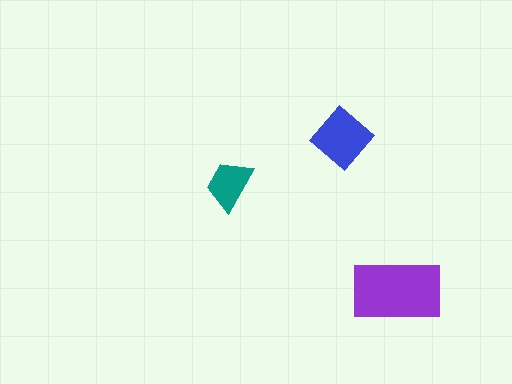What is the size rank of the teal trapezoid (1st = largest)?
3rd.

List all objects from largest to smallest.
The purple rectangle, the blue diamond, the teal trapezoid.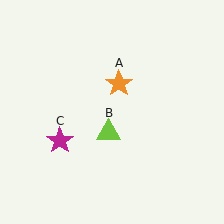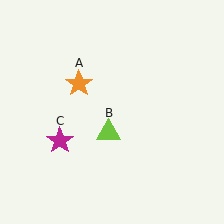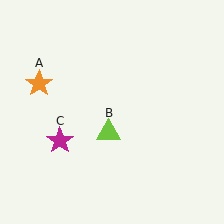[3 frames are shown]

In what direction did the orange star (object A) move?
The orange star (object A) moved left.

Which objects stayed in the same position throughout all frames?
Lime triangle (object B) and magenta star (object C) remained stationary.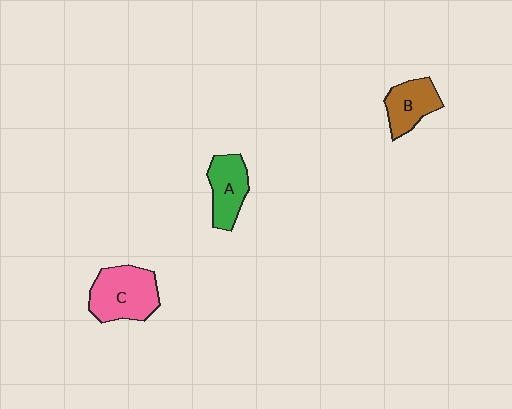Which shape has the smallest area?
Shape B (brown).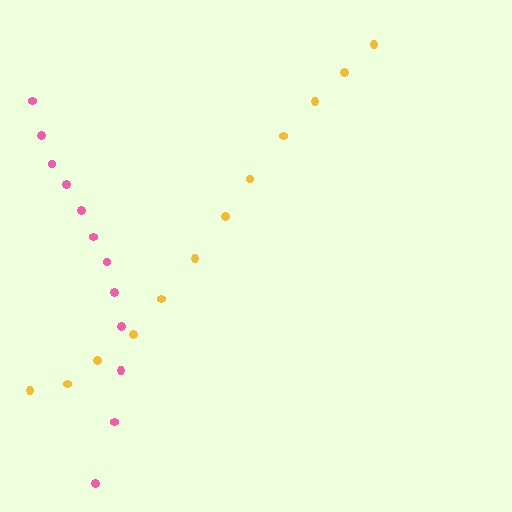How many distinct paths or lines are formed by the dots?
There are 2 distinct paths.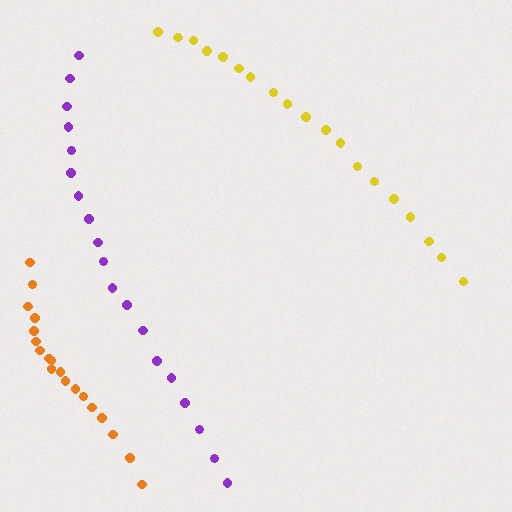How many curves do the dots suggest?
There are 3 distinct paths.